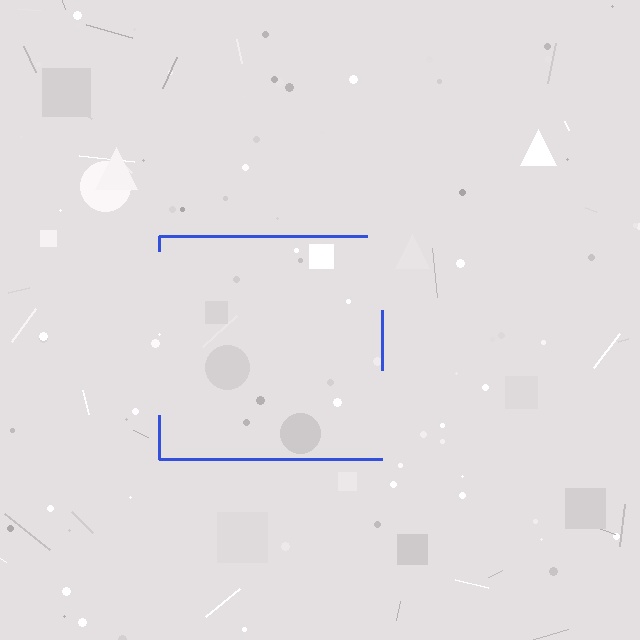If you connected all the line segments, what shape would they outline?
They would outline a square.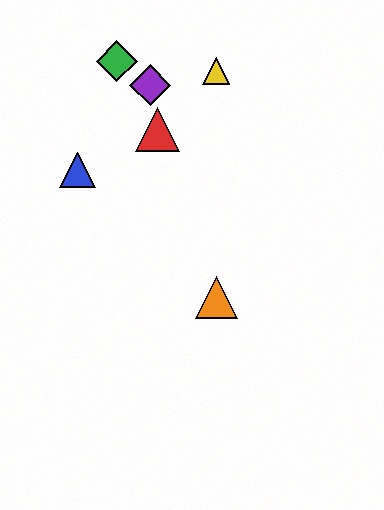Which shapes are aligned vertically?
The yellow triangle, the orange triangle are aligned vertically.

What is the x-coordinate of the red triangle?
The red triangle is at x≈157.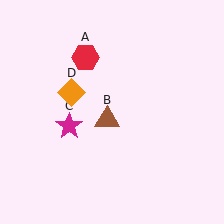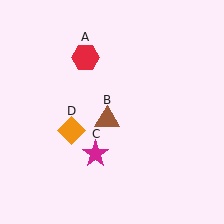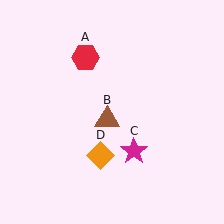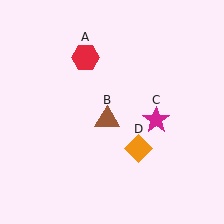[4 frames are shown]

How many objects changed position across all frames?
2 objects changed position: magenta star (object C), orange diamond (object D).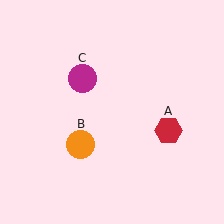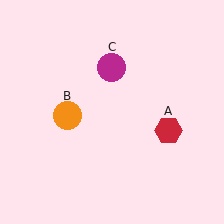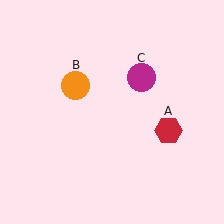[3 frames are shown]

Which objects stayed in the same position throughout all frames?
Red hexagon (object A) remained stationary.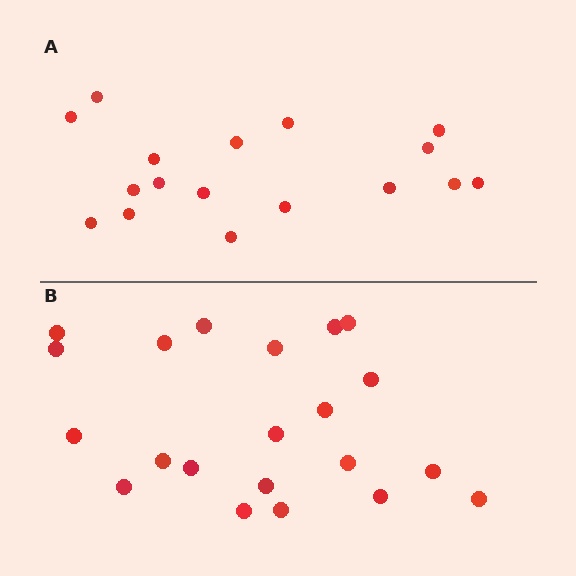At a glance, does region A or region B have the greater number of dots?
Region B (the bottom region) has more dots.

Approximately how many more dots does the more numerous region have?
Region B has about 4 more dots than region A.